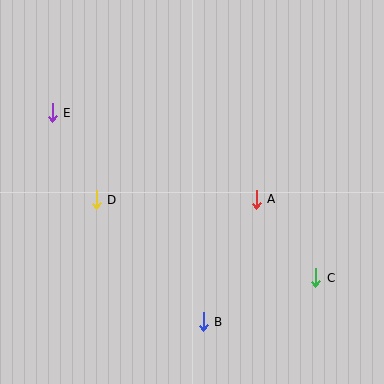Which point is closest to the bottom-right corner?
Point C is closest to the bottom-right corner.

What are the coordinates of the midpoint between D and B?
The midpoint between D and B is at (150, 261).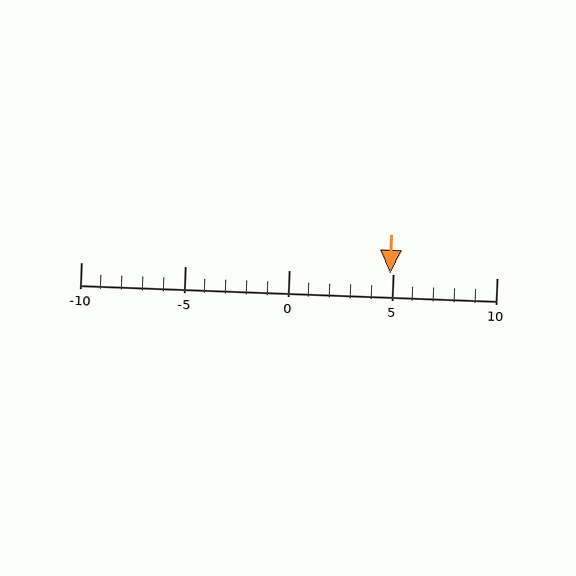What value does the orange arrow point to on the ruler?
The orange arrow points to approximately 5.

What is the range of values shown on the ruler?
The ruler shows values from -10 to 10.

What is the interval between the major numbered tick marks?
The major tick marks are spaced 5 units apart.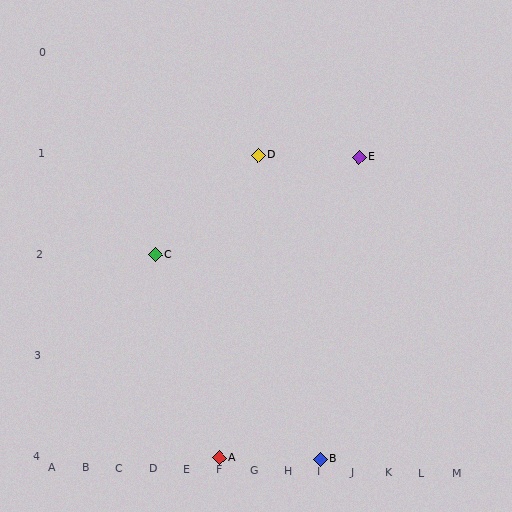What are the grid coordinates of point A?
Point A is at grid coordinates (F, 4).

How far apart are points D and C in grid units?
Points D and C are 3 columns and 1 row apart (about 3.2 grid units diagonally).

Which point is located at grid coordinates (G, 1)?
Point D is at (G, 1).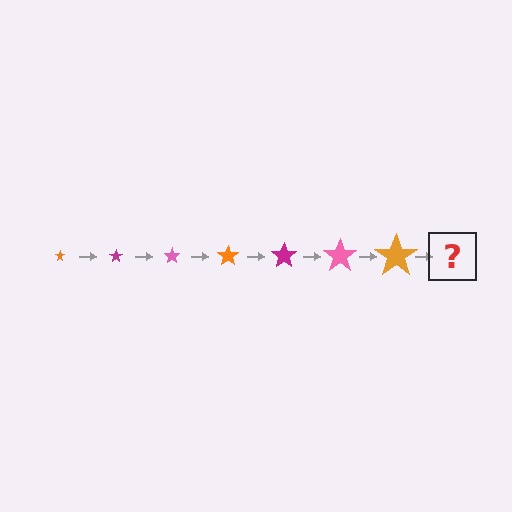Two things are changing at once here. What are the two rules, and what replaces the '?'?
The two rules are that the star grows larger each step and the color cycles through orange, magenta, and pink. The '?' should be a magenta star, larger than the previous one.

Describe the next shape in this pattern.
It should be a magenta star, larger than the previous one.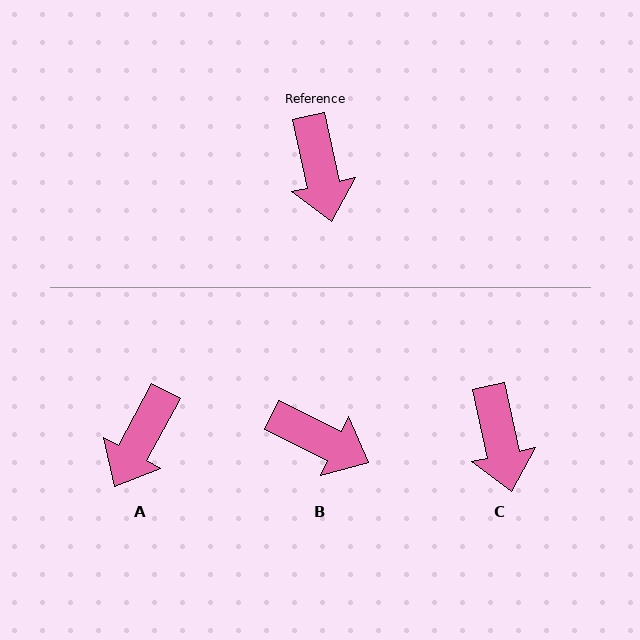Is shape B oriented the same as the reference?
No, it is off by about 52 degrees.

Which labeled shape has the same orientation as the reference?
C.